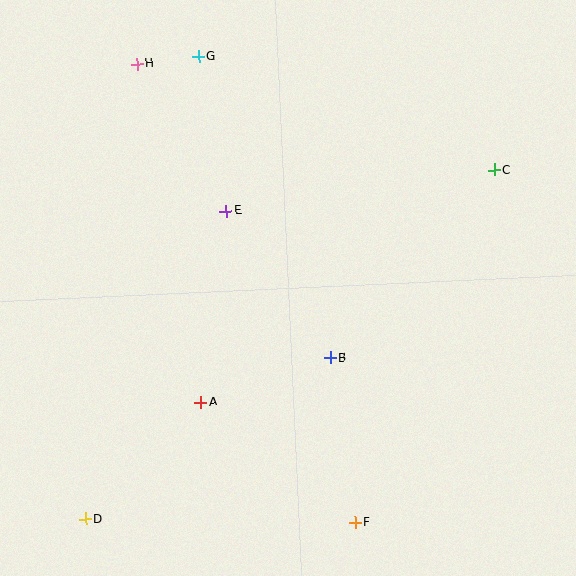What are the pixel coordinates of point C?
Point C is at (494, 170).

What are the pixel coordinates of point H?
Point H is at (137, 64).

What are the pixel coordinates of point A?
Point A is at (201, 403).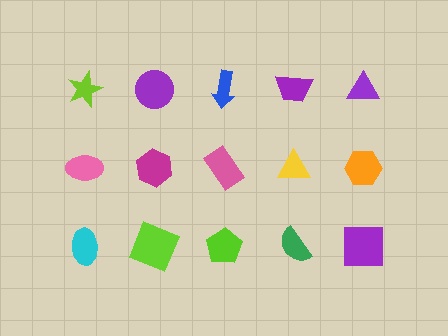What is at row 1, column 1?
A lime star.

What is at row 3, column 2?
A lime square.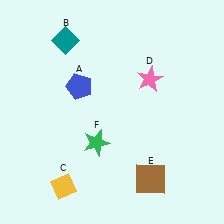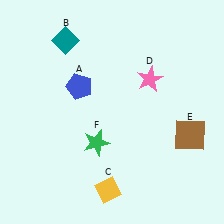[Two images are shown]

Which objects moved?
The objects that moved are: the yellow diamond (C), the brown square (E).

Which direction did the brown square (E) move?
The brown square (E) moved up.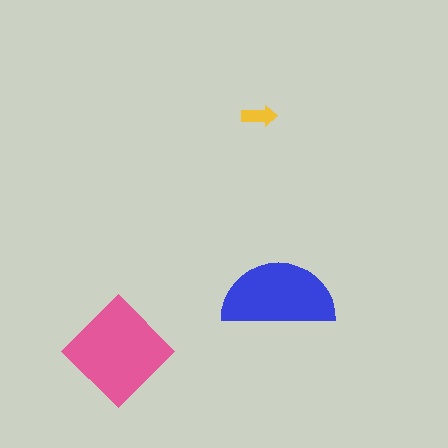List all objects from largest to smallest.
The pink diamond, the blue semicircle, the yellow arrow.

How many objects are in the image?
There are 3 objects in the image.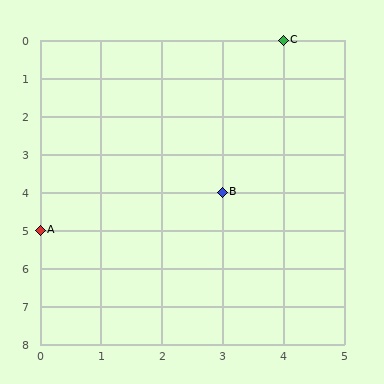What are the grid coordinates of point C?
Point C is at grid coordinates (4, 0).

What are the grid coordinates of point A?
Point A is at grid coordinates (0, 5).